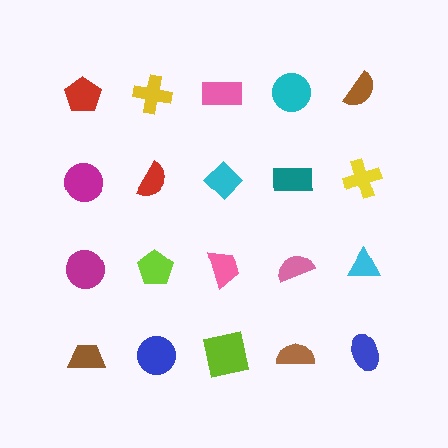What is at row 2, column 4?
A teal rectangle.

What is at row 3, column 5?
A cyan triangle.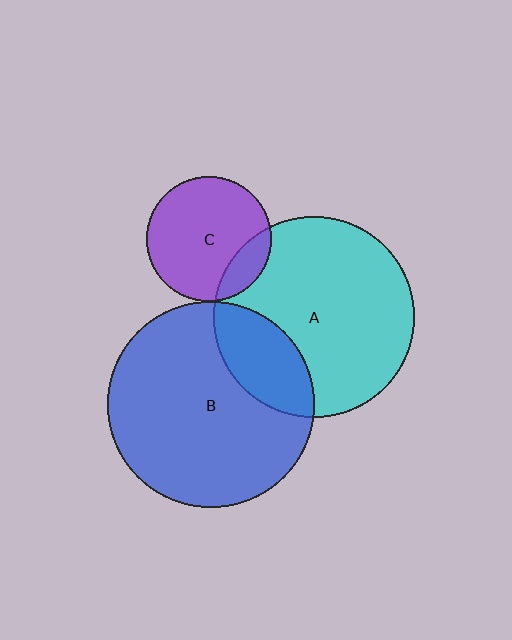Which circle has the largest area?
Circle B (blue).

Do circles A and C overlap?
Yes.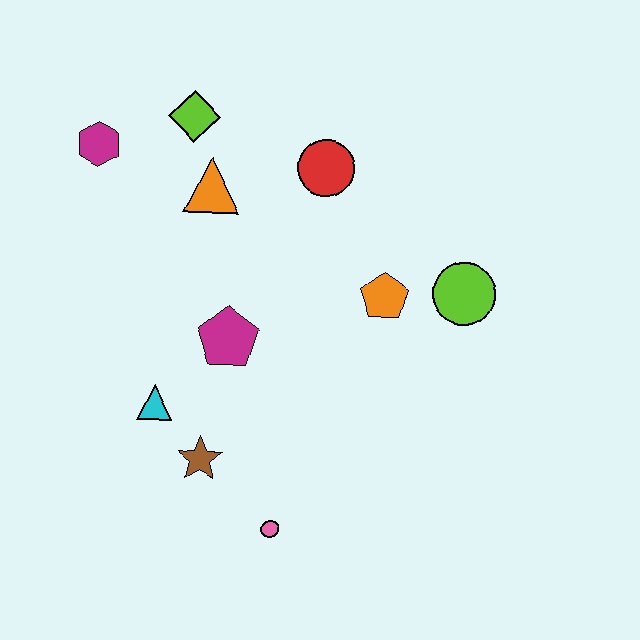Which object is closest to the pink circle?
The brown star is closest to the pink circle.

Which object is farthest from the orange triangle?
The pink circle is farthest from the orange triangle.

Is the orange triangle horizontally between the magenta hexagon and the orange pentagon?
Yes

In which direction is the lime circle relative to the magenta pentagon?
The lime circle is to the right of the magenta pentagon.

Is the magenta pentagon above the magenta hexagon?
No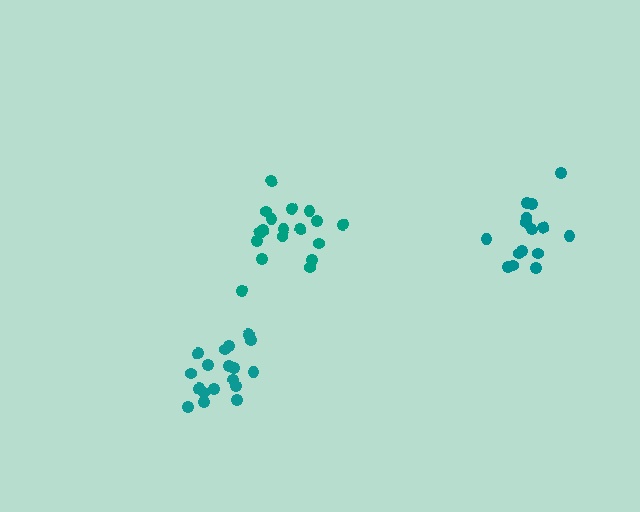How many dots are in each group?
Group 1: 15 dots, Group 2: 18 dots, Group 3: 18 dots (51 total).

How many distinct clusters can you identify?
There are 3 distinct clusters.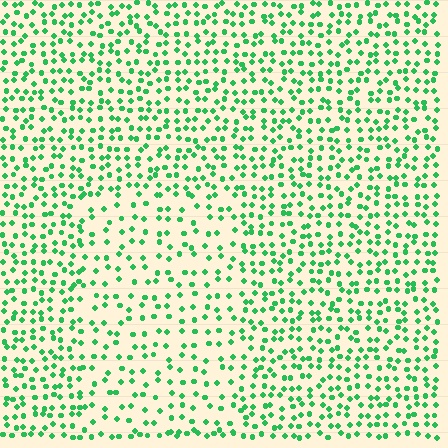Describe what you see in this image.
The image contains small green elements arranged at two different densities. A rectangle-shaped region is visible where the elements are less densely packed than the surrounding area.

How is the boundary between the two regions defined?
The boundary is defined by a change in element density (approximately 1.7x ratio). All elements are the same color, size, and shape.